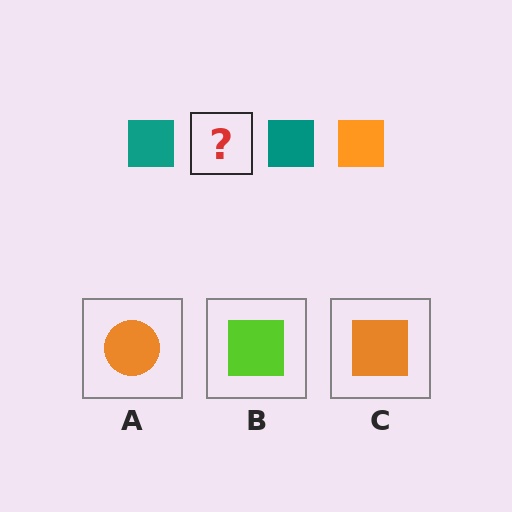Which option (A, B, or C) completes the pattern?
C.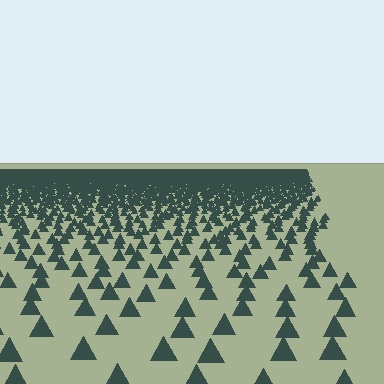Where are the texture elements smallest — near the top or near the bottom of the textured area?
Near the top.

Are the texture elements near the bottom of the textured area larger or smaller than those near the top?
Larger. Near the bottom, elements are closer to the viewer and appear at a bigger on-screen size.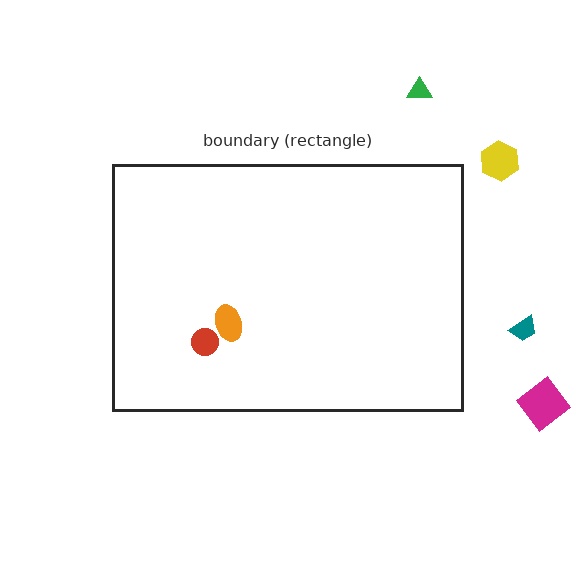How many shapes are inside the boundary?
2 inside, 4 outside.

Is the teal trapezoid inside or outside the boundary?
Outside.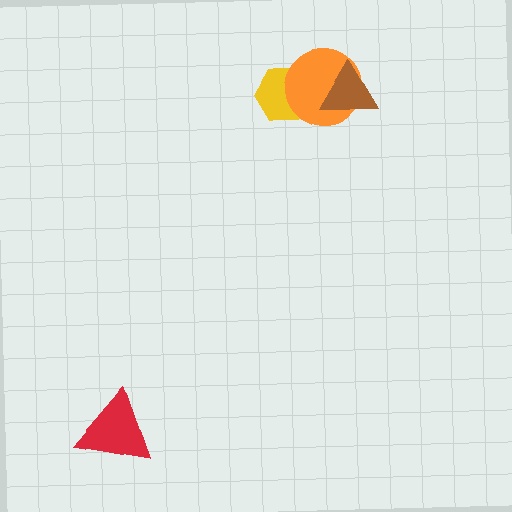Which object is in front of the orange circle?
The brown triangle is in front of the orange circle.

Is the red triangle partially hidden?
No, no other shape covers it.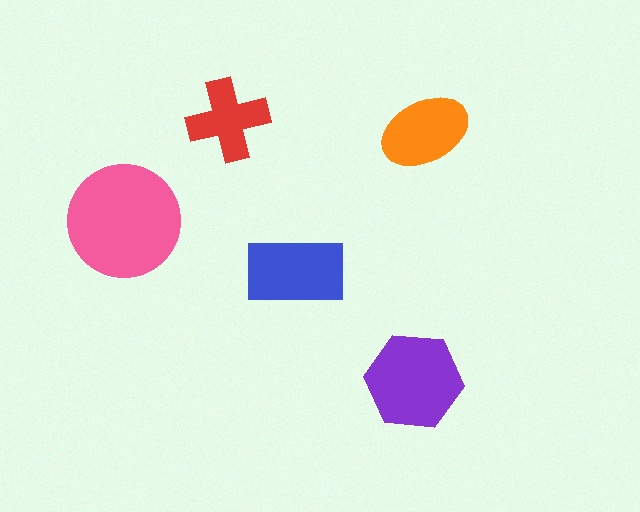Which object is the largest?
The pink circle.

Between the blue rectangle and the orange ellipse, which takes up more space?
The blue rectangle.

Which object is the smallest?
The red cross.